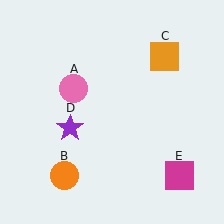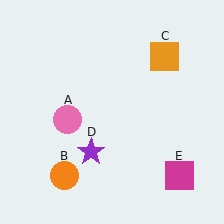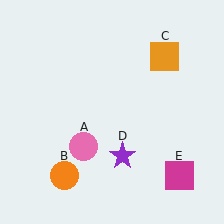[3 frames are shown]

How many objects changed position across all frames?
2 objects changed position: pink circle (object A), purple star (object D).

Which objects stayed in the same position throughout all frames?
Orange circle (object B) and orange square (object C) and magenta square (object E) remained stationary.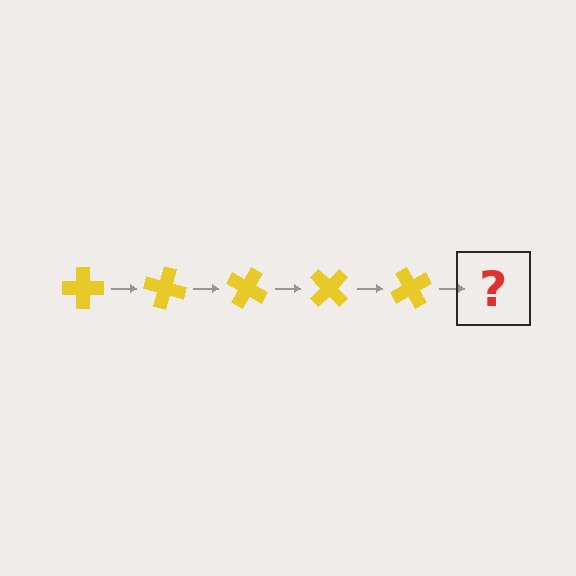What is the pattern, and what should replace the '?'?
The pattern is that the cross rotates 15 degrees each step. The '?' should be a yellow cross rotated 75 degrees.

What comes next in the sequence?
The next element should be a yellow cross rotated 75 degrees.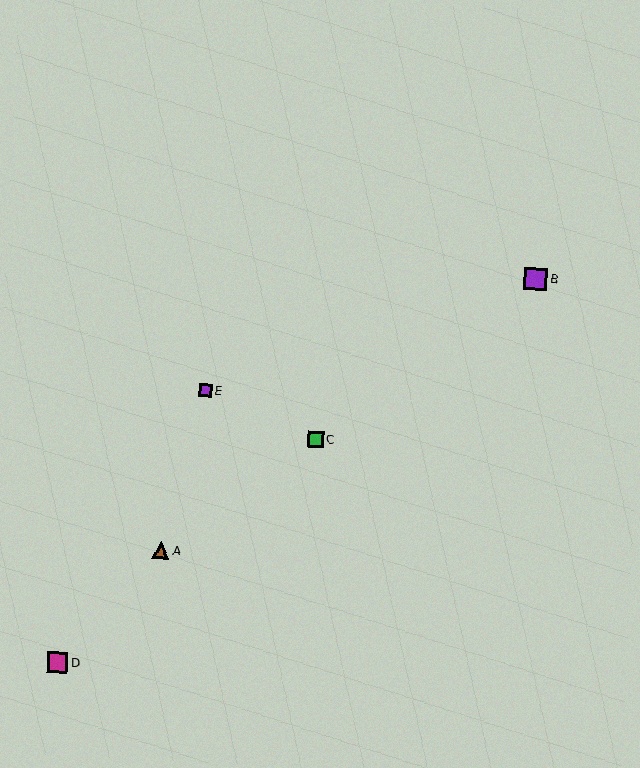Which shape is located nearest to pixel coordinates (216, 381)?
The purple square (labeled E) at (205, 391) is nearest to that location.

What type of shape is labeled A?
Shape A is a brown triangle.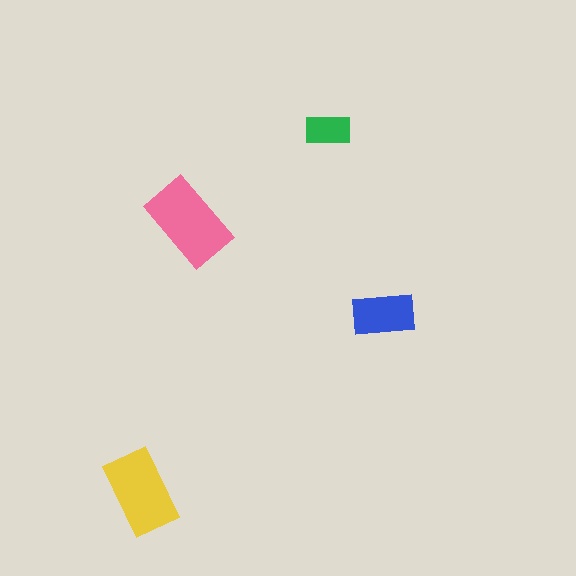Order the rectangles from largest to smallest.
the pink one, the yellow one, the blue one, the green one.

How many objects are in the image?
There are 4 objects in the image.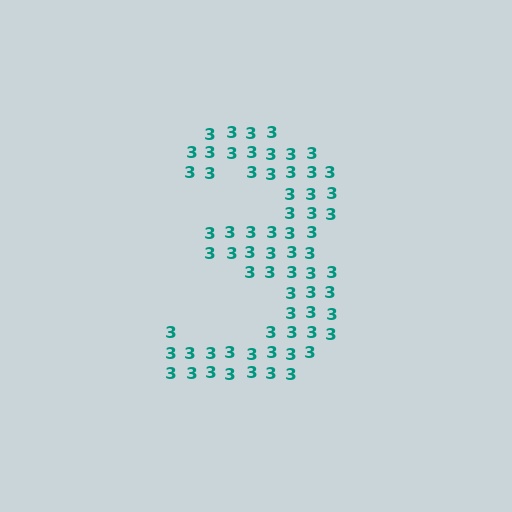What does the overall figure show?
The overall figure shows the digit 3.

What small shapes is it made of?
It is made of small digit 3's.